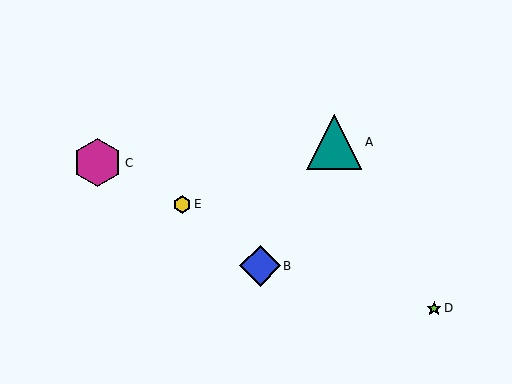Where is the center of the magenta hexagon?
The center of the magenta hexagon is at (98, 163).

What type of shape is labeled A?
Shape A is a teal triangle.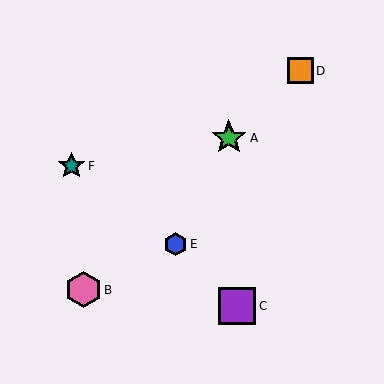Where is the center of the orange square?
The center of the orange square is at (300, 71).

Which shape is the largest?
The purple square (labeled C) is the largest.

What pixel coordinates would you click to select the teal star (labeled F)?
Click at (72, 166) to select the teal star F.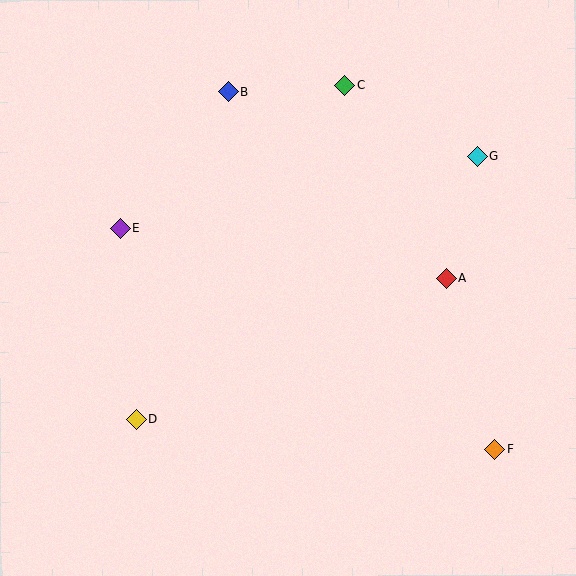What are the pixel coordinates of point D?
Point D is at (136, 419).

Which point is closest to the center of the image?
Point A at (446, 279) is closest to the center.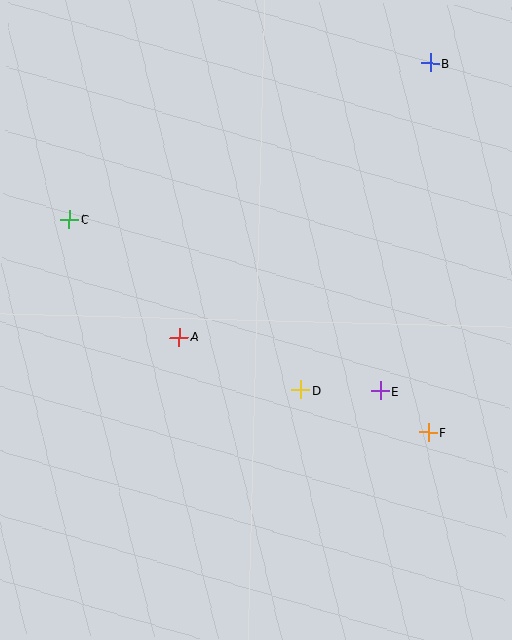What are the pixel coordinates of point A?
Point A is at (180, 337).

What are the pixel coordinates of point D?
Point D is at (301, 390).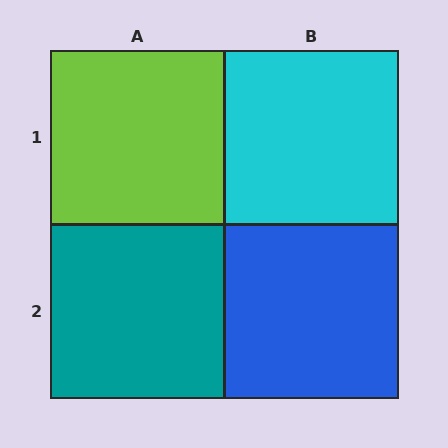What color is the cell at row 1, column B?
Cyan.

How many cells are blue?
1 cell is blue.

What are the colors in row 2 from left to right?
Teal, blue.